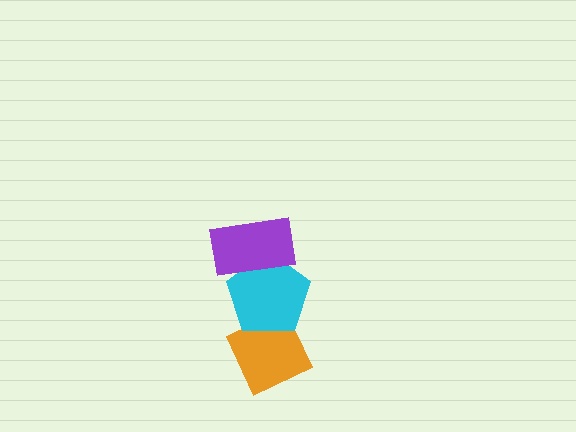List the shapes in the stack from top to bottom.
From top to bottom: the purple rectangle, the cyan pentagon, the orange diamond.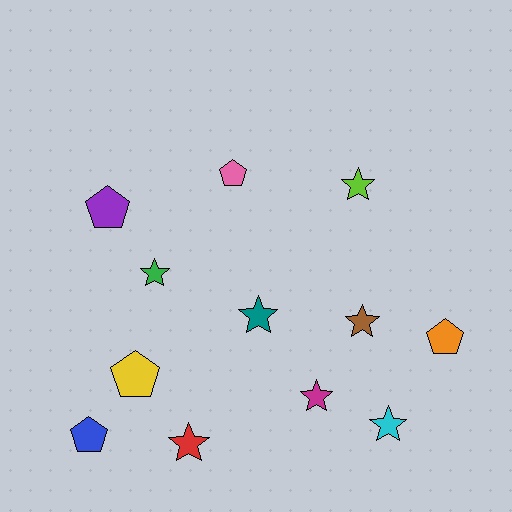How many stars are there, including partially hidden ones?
There are 7 stars.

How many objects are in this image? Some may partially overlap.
There are 12 objects.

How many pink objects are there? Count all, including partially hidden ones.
There is 1 pink object.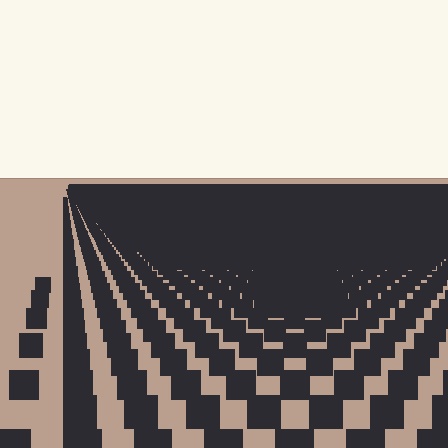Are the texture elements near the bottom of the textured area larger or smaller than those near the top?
Larger. Near the bottom, elements are closer to the viewer and appear at a bigger on-screen size.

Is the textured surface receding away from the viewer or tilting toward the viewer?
The surface is receding away from the viewer. Texture elements get smaller and denser toward the top.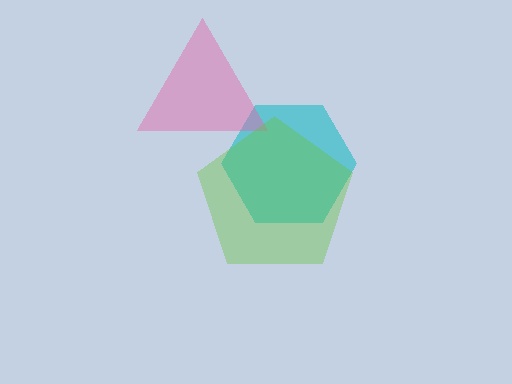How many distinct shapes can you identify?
There are 3 distinct shapes: a cyan hexagon, a pink triangle, a lime pentagon.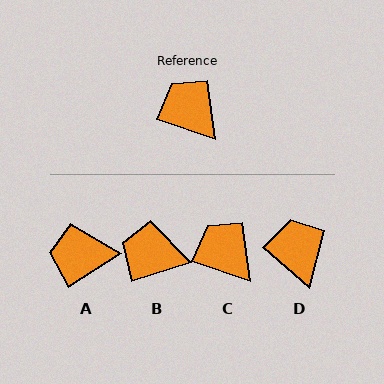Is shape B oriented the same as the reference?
No, it is off by about 36 degrees.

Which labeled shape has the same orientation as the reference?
C.